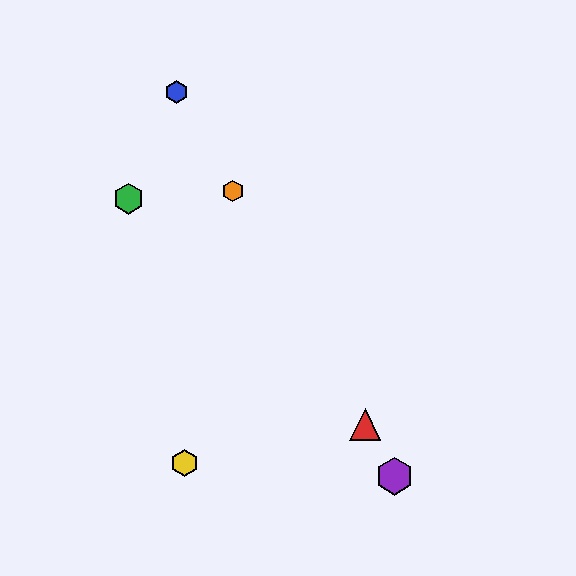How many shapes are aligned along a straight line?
4 shapes (the red triangle, the blue hexagon, the purple hexagon, the orange hexagon) are aligned along a straight line.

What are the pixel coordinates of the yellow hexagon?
The yellow hexagon is at (184, 463).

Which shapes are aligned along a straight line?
The red triangle, the blue hexagon, the purple hexagon, the orange hexagon are aligned along a straight line.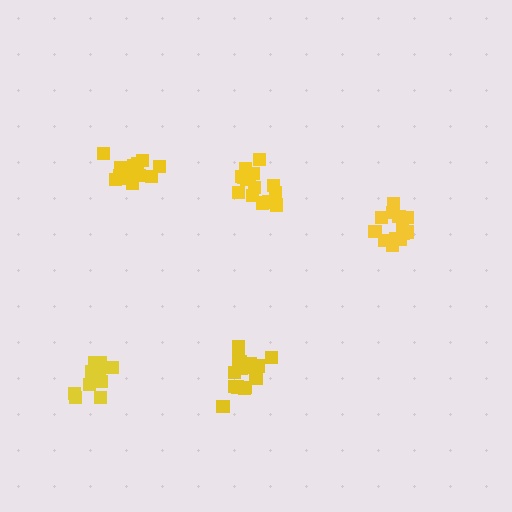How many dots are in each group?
Group 1: 16 dots, Group 2: 17 dots, Group 3: 13 dots, Group 4: 15 dots, Group 5: 14 dots (75 total).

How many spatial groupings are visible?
There are 5 spatial groupings.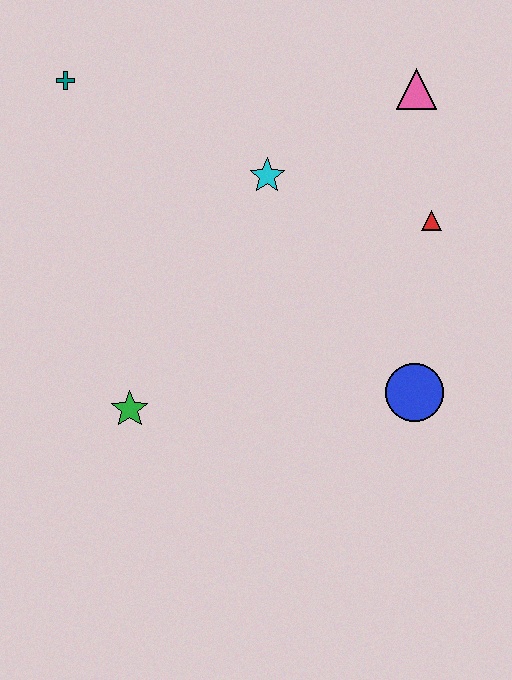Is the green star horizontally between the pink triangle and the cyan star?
No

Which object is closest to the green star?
The cyan star is closest to the green star.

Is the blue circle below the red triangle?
Yes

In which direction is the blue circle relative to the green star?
The blue circle is to the right of the green star.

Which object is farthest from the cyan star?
The green star is farthest from the cyan star.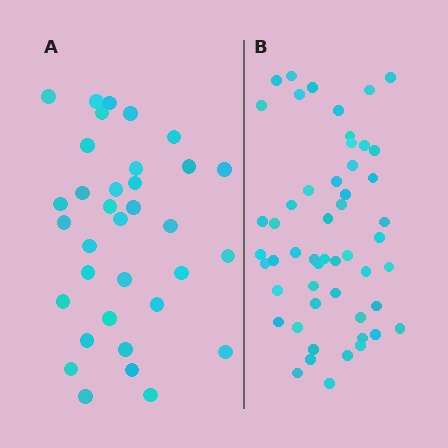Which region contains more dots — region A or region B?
Region B (the right region) has more dots.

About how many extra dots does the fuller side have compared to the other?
Region B has approximately 20 more dots than region A.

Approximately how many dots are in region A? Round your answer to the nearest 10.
About 30 dots. (The exact count is 34, which rounds to 30.)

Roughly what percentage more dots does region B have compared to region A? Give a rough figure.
About 55% more.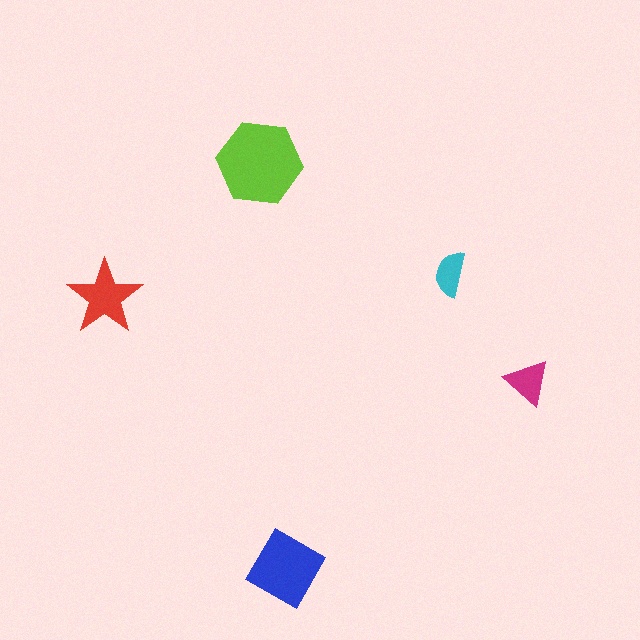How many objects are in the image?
There are 5 objects in the image.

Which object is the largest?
The lime hexagon.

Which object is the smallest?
The cyan semicircle.